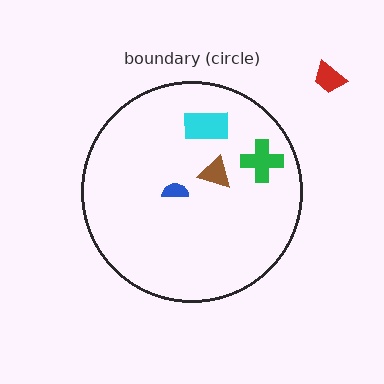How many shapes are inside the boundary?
4 inside, 1 outside.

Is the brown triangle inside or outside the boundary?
Inside.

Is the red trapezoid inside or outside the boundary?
Outside.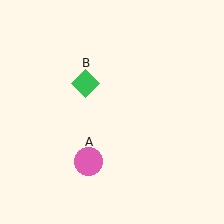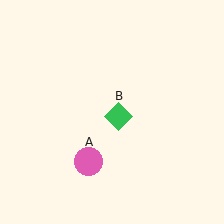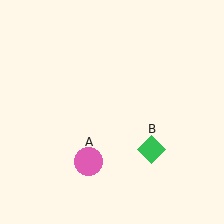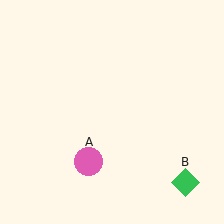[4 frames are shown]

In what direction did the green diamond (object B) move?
The green diamond (object B) moved down and to the right.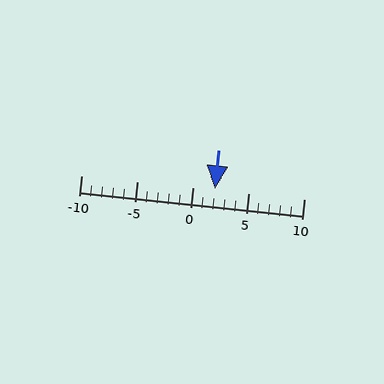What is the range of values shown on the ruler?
The ruler shows values from -10 to 10.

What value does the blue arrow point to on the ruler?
The blue arrow points to approximately 2.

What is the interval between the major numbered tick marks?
The major tick marks are spaced 5 units apart.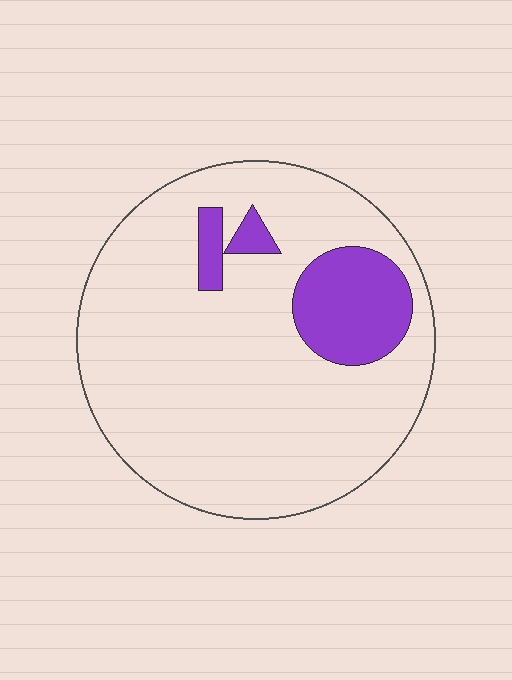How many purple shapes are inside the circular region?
3.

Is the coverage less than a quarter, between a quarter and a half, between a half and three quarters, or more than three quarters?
Less than a quarter.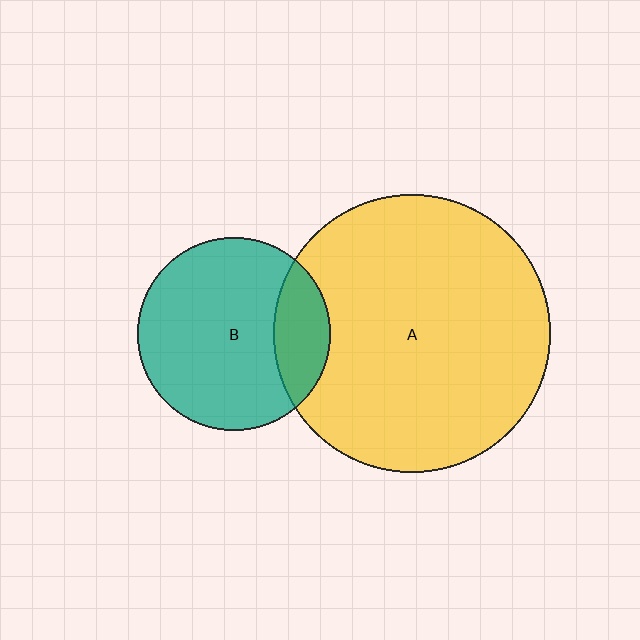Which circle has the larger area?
Circle A (yellow).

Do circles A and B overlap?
Yes.